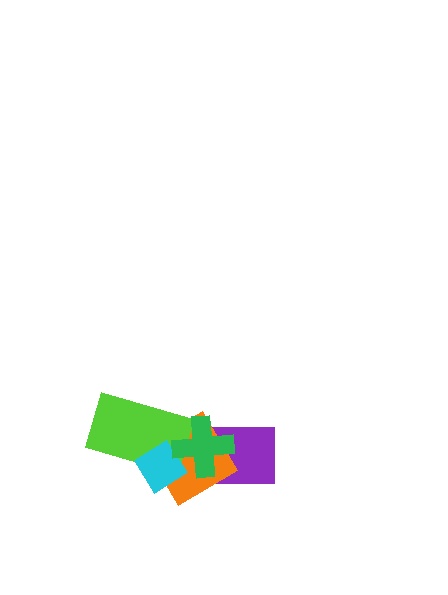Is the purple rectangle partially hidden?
Yes, it is partially covered by another shape.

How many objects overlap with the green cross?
4 objects overlap with the green cross.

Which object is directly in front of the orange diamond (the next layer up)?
The lime rectangle is directly in front of the orange diamond.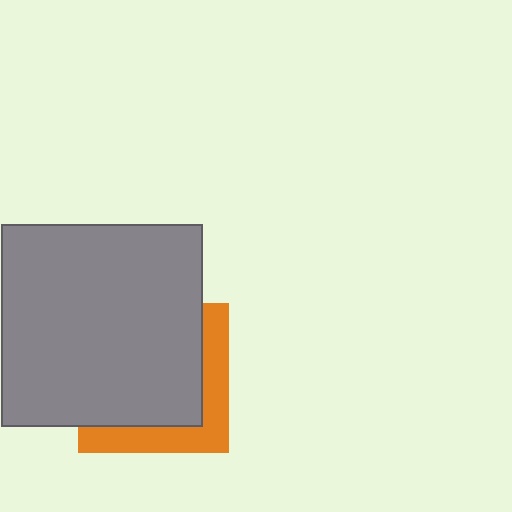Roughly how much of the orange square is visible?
A small part of it is visible (roughly 31%).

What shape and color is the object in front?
The object in front is a gray square.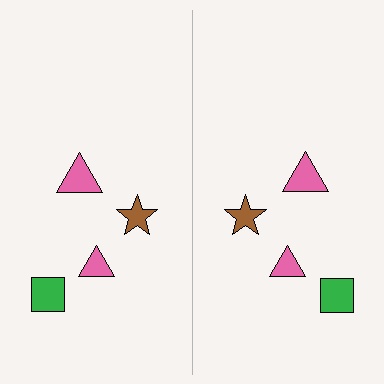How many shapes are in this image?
There are 8 shapes in this image.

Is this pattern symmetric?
Yes, this pattern has bilateral (reflection) symmetry.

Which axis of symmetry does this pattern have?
The pattern has a vertical axis of symmetry running through the center of the image.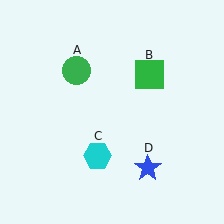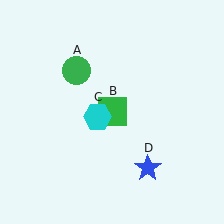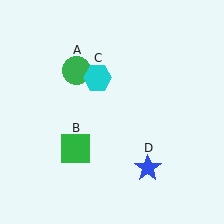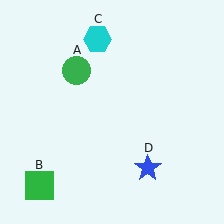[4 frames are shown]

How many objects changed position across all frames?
2 objects changed position: green square (object B), cyan hexagon (object C).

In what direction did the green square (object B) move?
The green square (object B) moved down and to the left.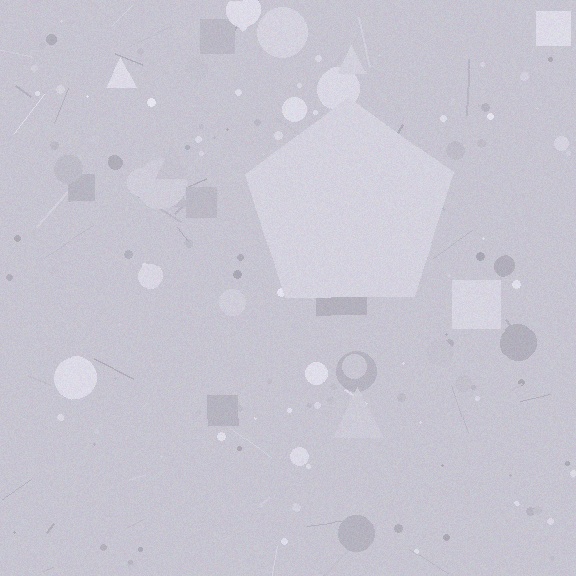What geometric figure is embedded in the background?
A pentagon is embedded in the background.